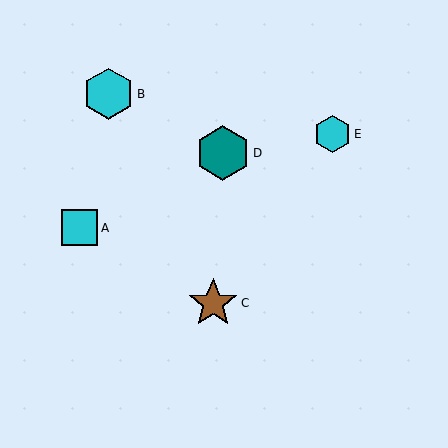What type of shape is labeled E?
Shape E is a cyan hexagon.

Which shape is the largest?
The teal hexagon (labeled D) is the largest.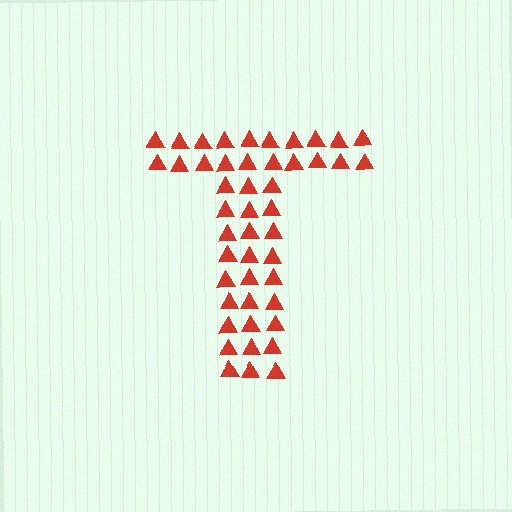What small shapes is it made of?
It is made of small triangles.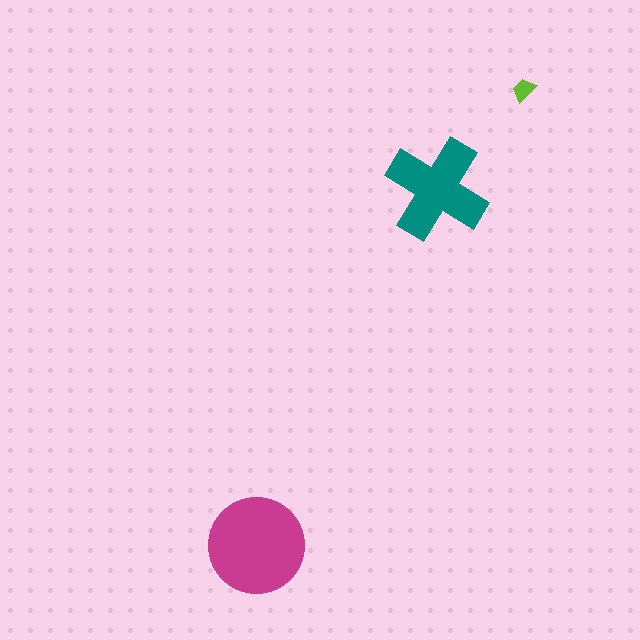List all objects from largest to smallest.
The magenta circle, the teal cross, the lime trapezoid.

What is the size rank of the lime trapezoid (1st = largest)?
3rd.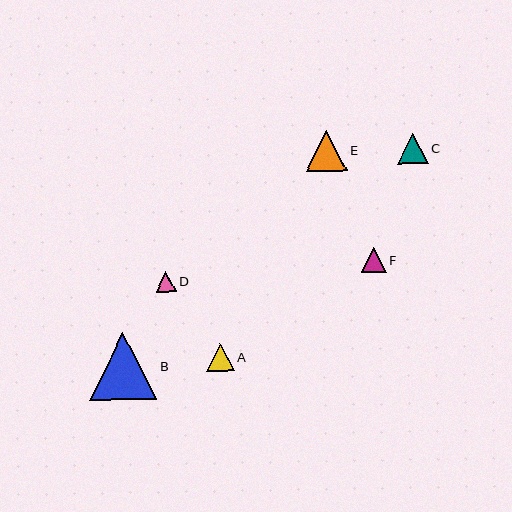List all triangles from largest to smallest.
From largest to smallest: B, E, C, A, F, D.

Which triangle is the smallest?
Triangle D is the smallest with a size of approximately 21 pixels.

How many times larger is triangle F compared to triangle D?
Triangle F is approximately 1.2 times the size of triangle D.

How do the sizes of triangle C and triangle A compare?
Triangle C and triangle A are approximately the same size.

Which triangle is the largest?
Triangle B is the largest with a size of approximately 67 pixels.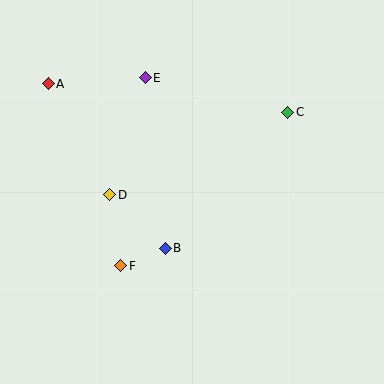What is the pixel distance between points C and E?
The distance between C and E is 147 pixels.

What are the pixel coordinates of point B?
Point B is at (165, 248).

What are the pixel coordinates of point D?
Point D is at (110, 195).